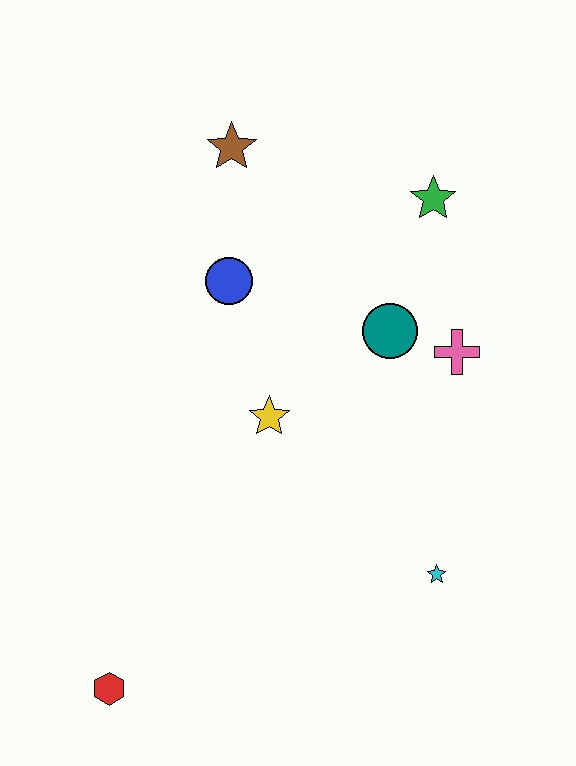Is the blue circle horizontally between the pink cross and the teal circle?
No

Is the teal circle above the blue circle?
No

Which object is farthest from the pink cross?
The red hexagon is farthest from the pink cross.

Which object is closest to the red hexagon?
The yellow star is closest to the red hexagon.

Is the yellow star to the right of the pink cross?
No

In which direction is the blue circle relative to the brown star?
The blue circle is below the brown star.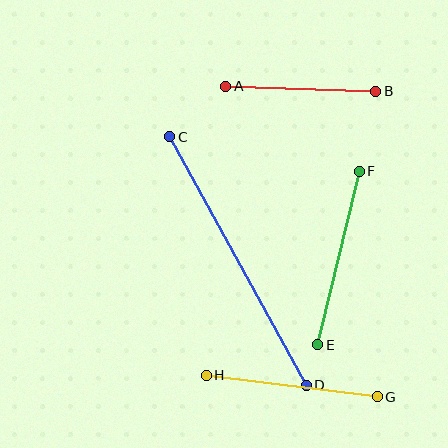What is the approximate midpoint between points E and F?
The midpoint is at approximately (339, 258) pixels.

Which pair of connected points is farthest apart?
Points C and D are farthest apart.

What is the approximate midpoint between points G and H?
The midpoint is at approximately (292, 386) pixels.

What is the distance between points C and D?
The distance is approximately 283 pixels.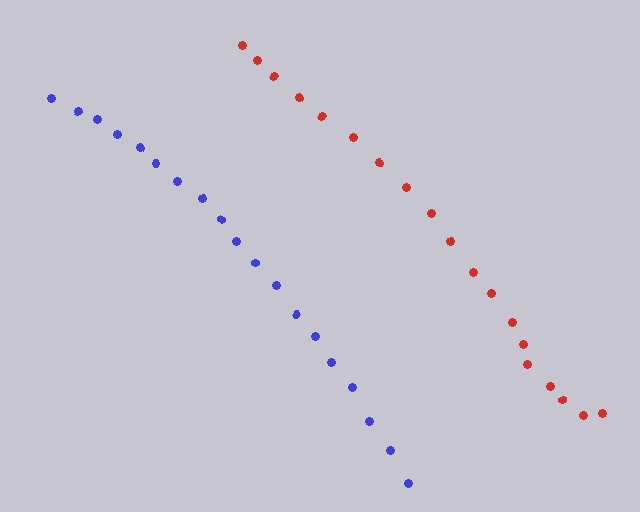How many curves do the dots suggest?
There are 2 distinct paths.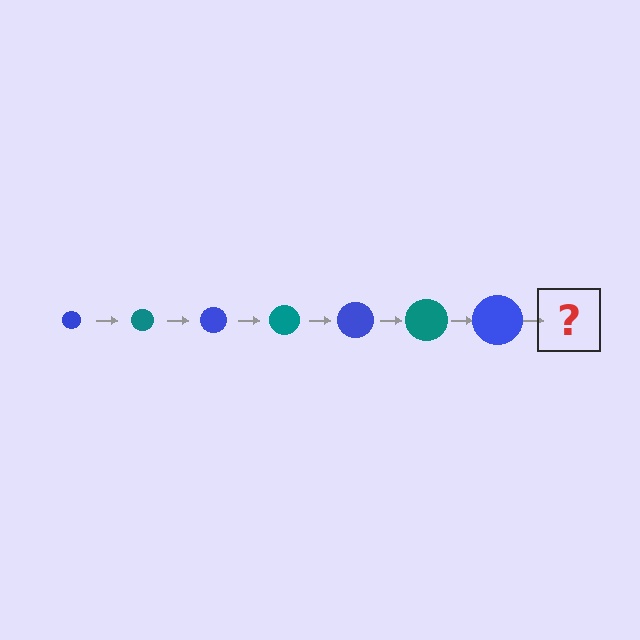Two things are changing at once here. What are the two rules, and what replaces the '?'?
The two rules are that the circle grows larger each step and the color cycles through blue and teal. The '?' should be a teal circle, larger than the previous one.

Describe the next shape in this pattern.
It should be a teal circle, larger than the previous one.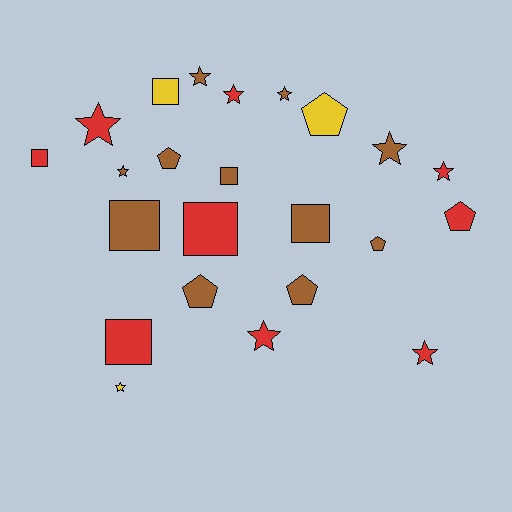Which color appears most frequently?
Brown, with 11 objects.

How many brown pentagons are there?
There are 4 brown pentagons.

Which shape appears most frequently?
Star, with 10 objects.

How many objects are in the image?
There are 23 objects.